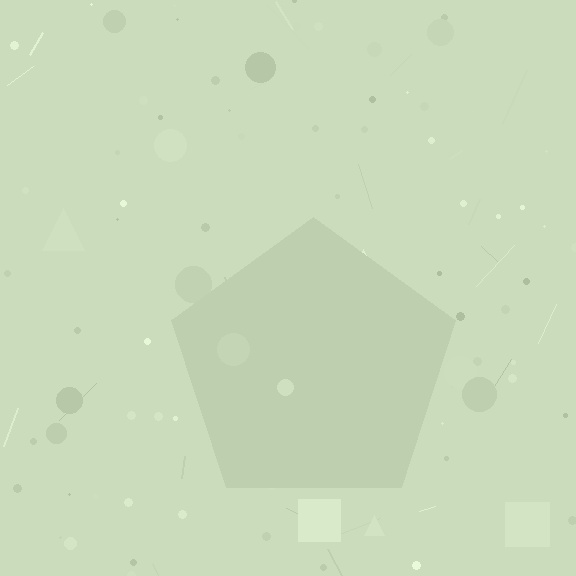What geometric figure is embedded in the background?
A pentagon is embedded in the background.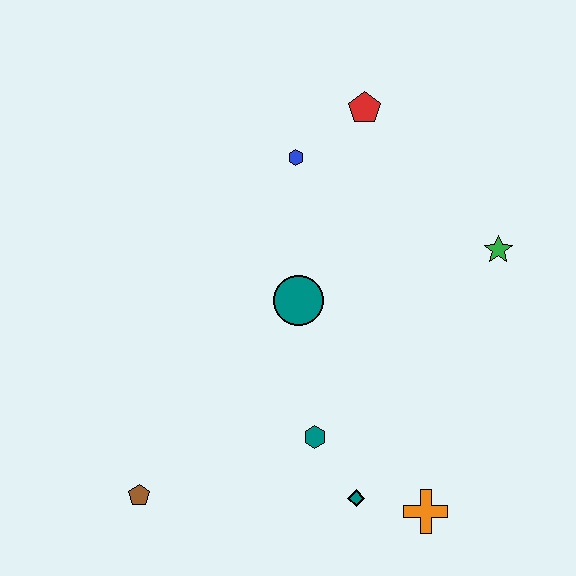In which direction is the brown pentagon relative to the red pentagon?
The brown pentagon is below the red pentagon.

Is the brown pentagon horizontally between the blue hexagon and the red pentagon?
No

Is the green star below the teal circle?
No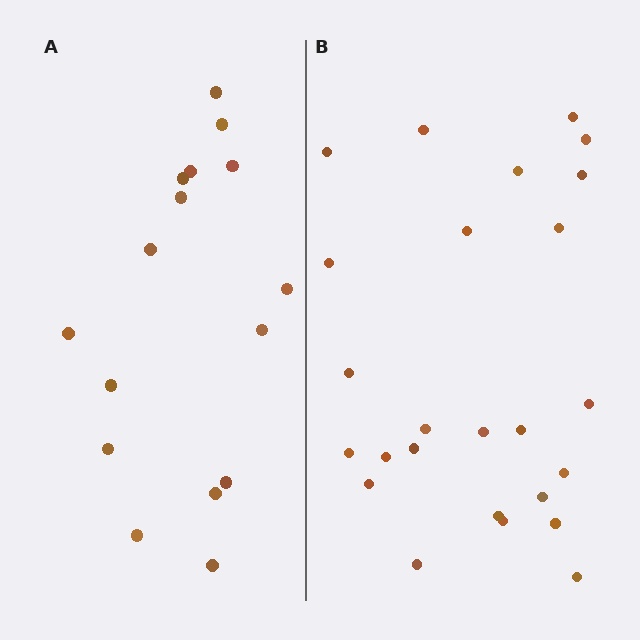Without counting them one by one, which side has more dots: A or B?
Region B (the right region) has more dots.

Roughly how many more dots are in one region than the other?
Region B has roughly 8 or so more dots than region A.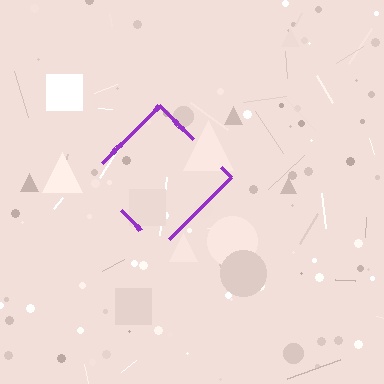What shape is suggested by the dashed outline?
The dashed outline suggests a diamond.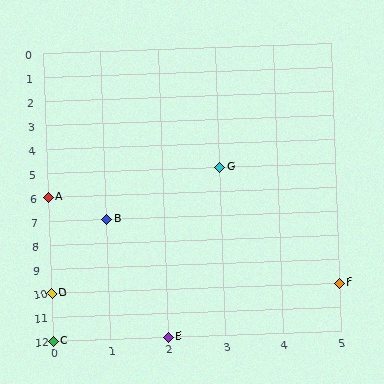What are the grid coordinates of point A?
Point A is at grid coordinates (0, 6).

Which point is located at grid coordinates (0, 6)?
Point A is at (0, 6).